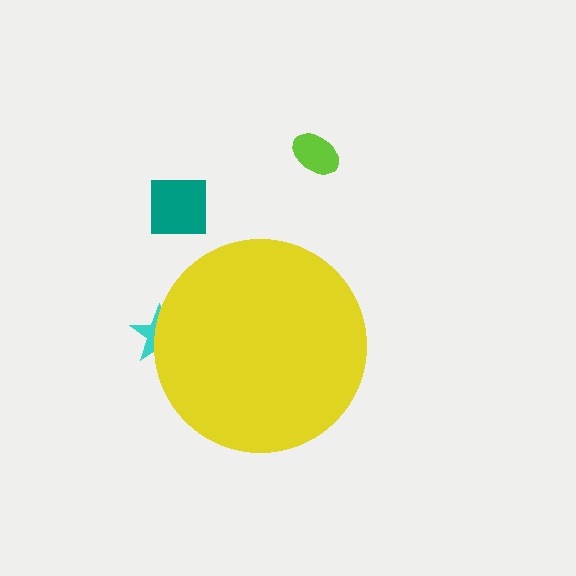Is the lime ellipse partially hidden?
No, the lime ellipse is fully visible.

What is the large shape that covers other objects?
A yellow circle.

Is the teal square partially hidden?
No, the teal square is fully visible.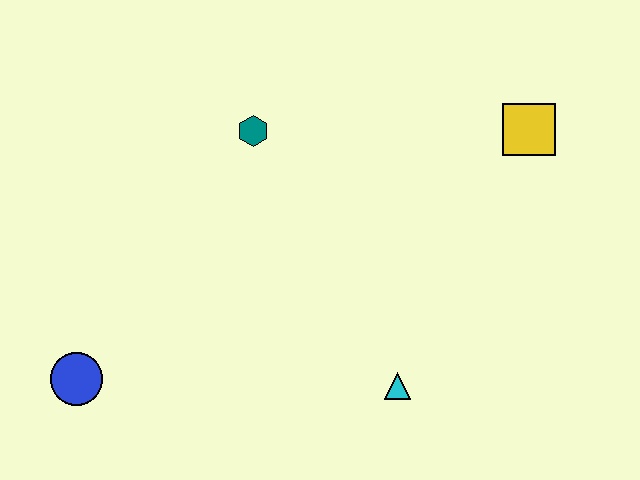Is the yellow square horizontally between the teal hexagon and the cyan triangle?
No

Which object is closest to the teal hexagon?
The yellow square is closest to the teal hexagon.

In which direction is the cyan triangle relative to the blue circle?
The cyan triangle is to the right of the blue circle.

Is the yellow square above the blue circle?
Yes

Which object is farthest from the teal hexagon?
The blue circle is farthest from the teal hexagon.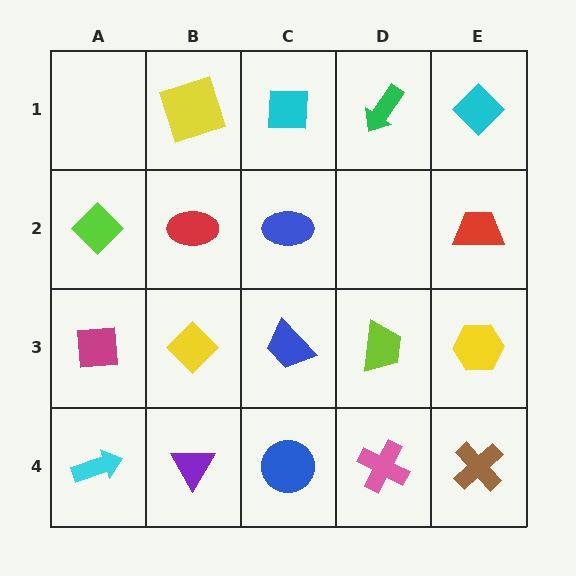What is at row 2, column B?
A red ellipse.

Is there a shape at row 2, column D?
No, that cell is empty.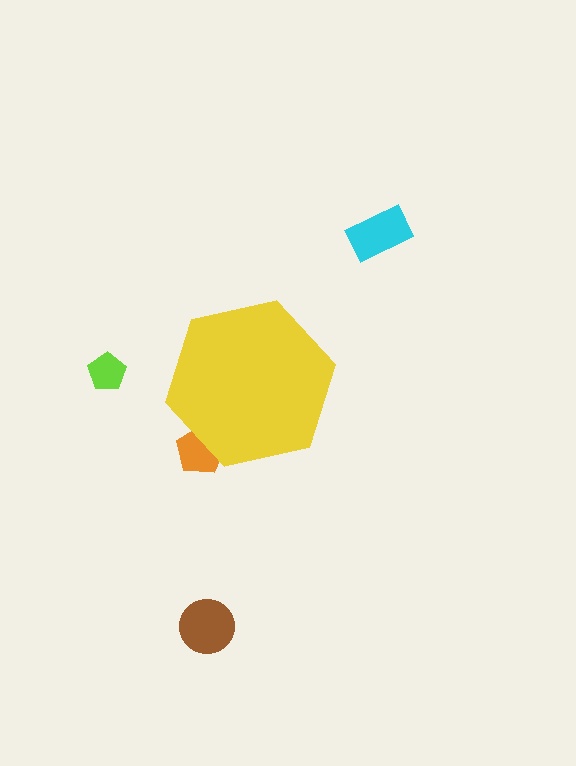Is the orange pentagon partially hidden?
Yes, the orange pentagon is partially hidden behind the yellow hexagon.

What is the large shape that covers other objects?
A yellow hexagon.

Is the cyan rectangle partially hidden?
No, the cyan rectangle is fully visible.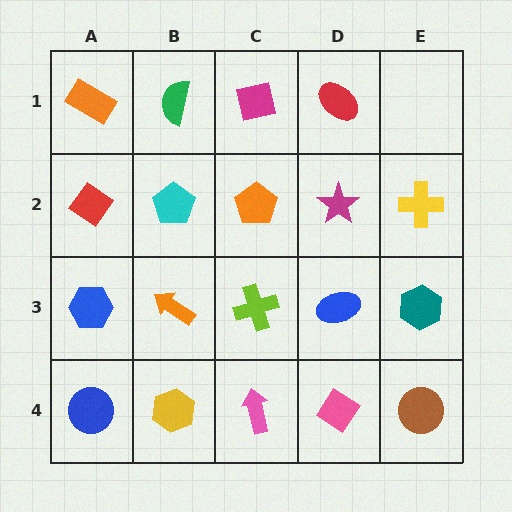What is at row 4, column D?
A pink diamond.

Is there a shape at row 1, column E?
No, that cell is empty.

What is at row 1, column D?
A red ellipse.